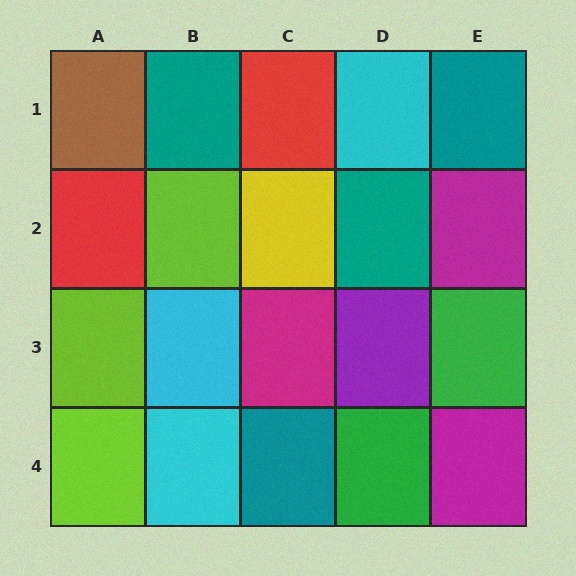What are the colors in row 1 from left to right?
Brown, teal, red, cyan, teal.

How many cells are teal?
4 cells are teal.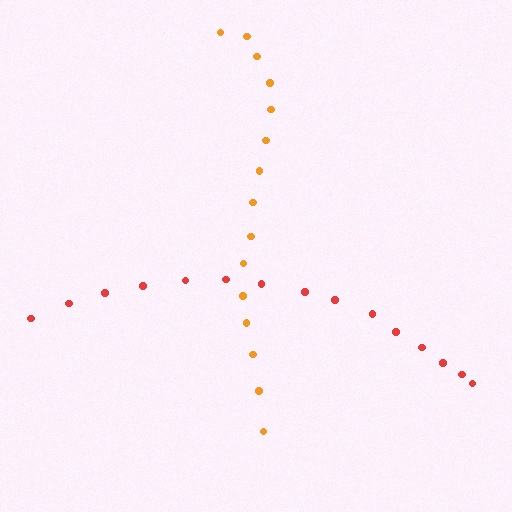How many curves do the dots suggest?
There are 2 distinct paths.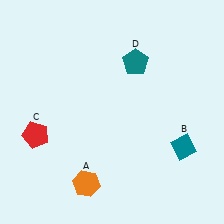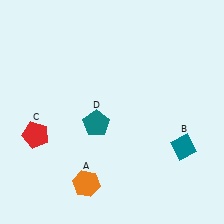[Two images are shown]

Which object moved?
The teal pentagon (D) moved down.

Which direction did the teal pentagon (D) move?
The teal pentagon (D) moved down.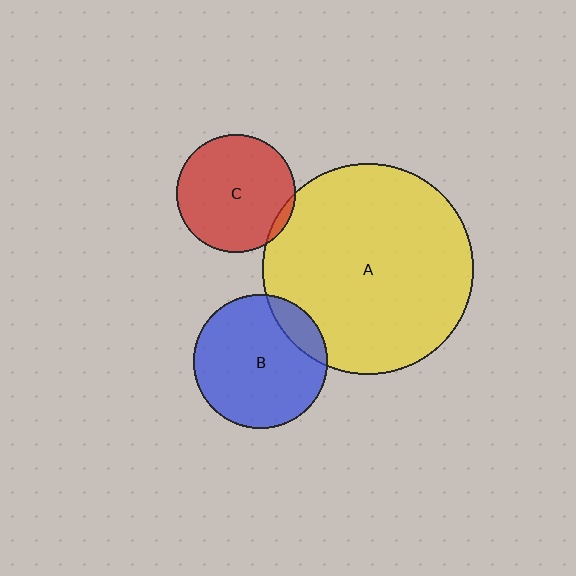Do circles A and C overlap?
Yes.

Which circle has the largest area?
Circle A (yellow).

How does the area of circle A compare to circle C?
Approximately 3.2 times.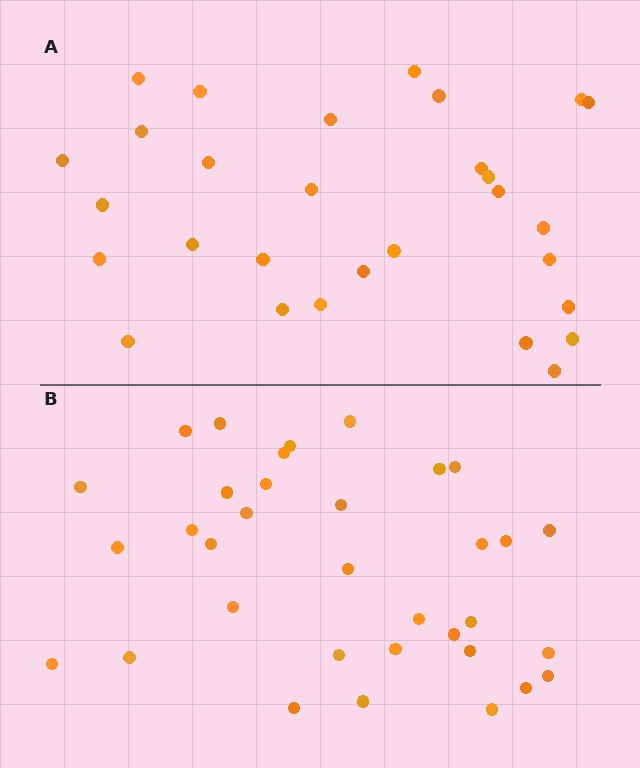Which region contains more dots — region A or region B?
Region B (the bottom region) has more dots.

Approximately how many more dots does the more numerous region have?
Region B has about 5 more dots than region A.